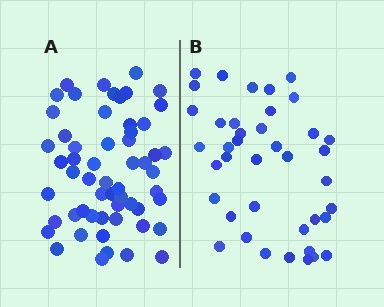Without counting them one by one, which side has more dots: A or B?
Region A (the left region) has more dots.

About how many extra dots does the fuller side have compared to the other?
Region A has approximately 15 more dots than region B.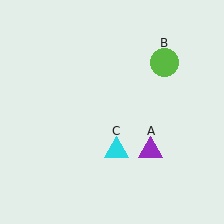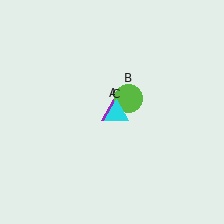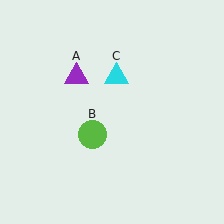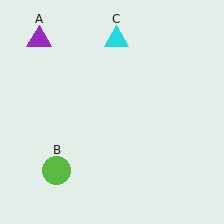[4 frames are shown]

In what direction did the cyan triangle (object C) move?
The cyan triangle (object C) moved up.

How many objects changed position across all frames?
3 objects changed position: purple triangle (object A), lime circle (object B), cyan triangle (object C).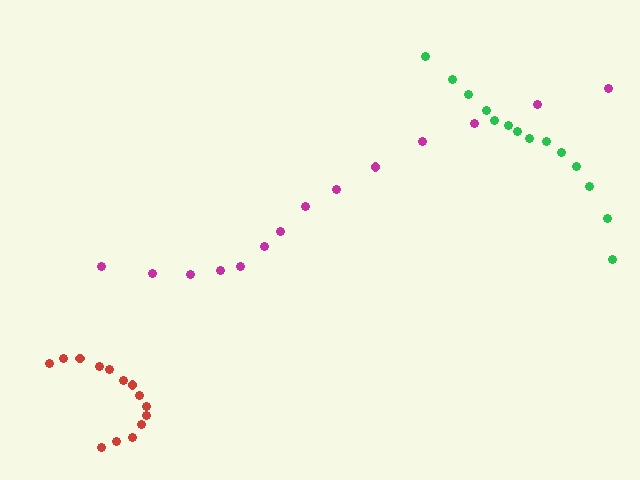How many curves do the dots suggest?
There are 3 distinct paths.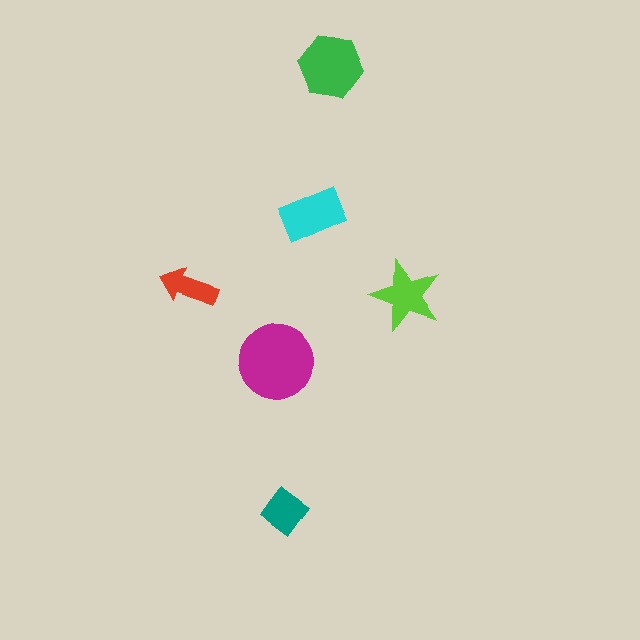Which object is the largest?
The magenta circle.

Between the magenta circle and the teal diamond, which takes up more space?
The magenta circle.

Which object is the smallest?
The red arrow.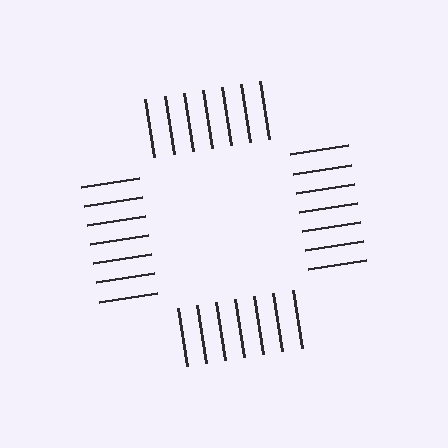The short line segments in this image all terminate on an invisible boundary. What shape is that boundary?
An illusory square — the line segments terminate on its edges but no continuous stroke is drawn.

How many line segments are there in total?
28 — 7 along each of the 4 edges.